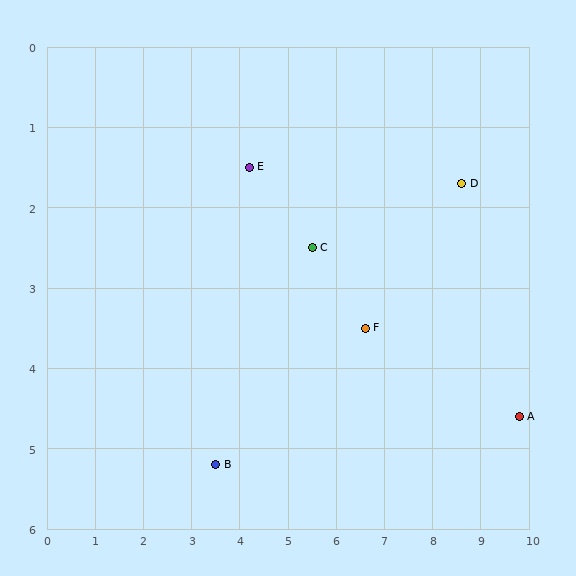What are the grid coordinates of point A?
Point A is at approximately (9.8, 4.6).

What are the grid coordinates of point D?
Point D is at approximately (8.6, 1.7).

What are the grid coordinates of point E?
Point E is at approximately (4.2, 1.5).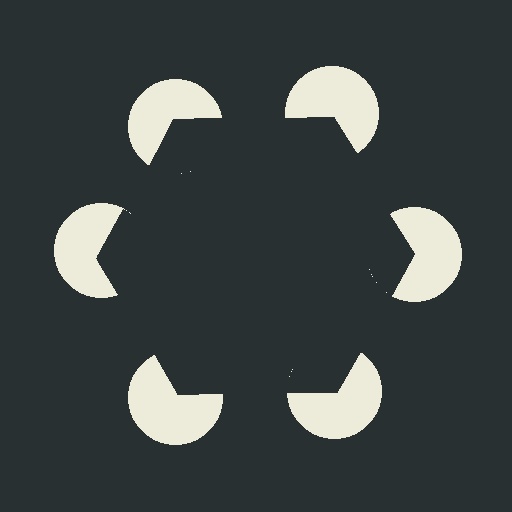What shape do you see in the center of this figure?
An illusory hexagon — its edges are inferred from the aligned wedge cuts in the pac-man discs, not physically drawn.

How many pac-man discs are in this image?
There are 6 — one at each vertex of the illusory hexagon.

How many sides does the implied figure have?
6 sides.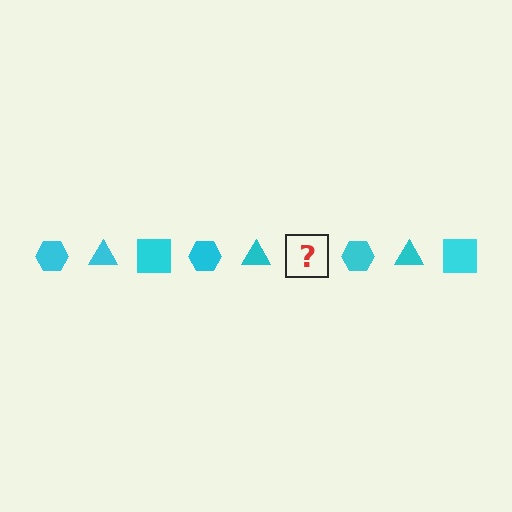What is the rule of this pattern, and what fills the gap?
The rule is that the pattern cycles through hexagon, triangle, square shapes in cyan. The gap should be filled with a cyan square.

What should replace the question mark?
The question mark should be replaced with a cyan square.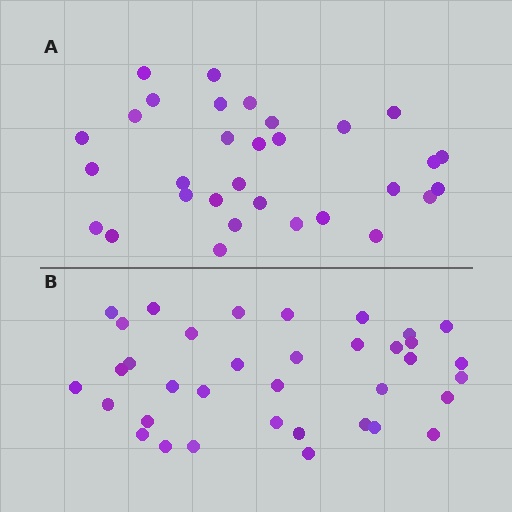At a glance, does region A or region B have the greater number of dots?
Region B (the bottom region) has more dots.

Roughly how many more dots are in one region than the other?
Region B has about 5 more dots than region A.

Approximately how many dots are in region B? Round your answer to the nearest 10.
About 40 dots. (The exact count is 36, which rounds to 40.)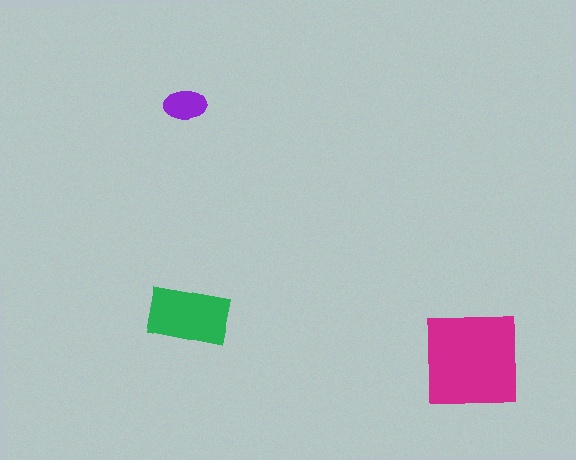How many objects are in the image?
There are 3 objects in the image.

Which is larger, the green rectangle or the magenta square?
The magenta square.